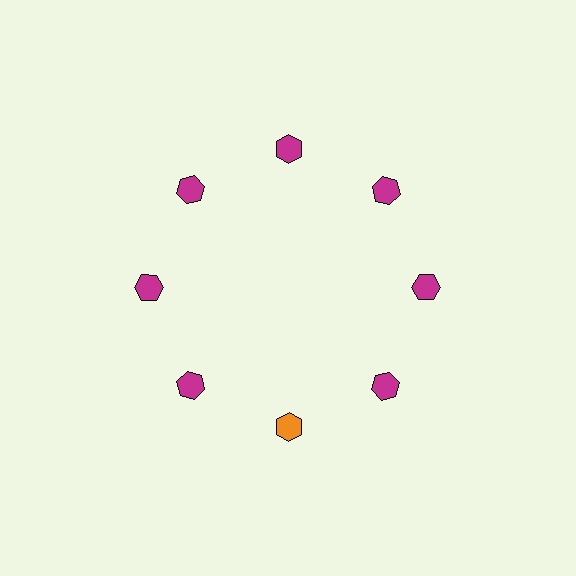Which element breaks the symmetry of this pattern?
The orange hexagon at roughly the 6 o'clock position breaks the symmetry. All other shapes are magenta hexagons.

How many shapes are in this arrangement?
There are 8 shapes arranged in a ring pattern.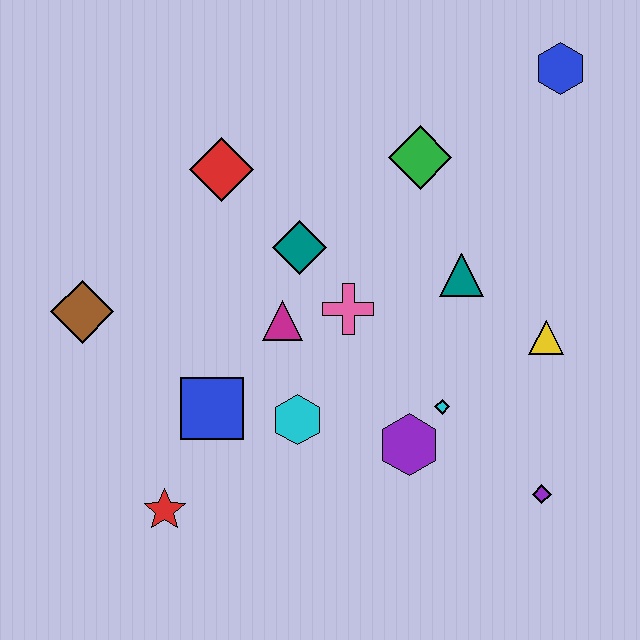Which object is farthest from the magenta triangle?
The blue hexagon is farthest from the magenta triangle.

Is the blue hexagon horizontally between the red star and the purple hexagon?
No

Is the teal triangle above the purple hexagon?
Yes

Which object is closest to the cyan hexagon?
The blue square is closest to the cyan hexagon.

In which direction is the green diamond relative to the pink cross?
The green diamond is above the pink cross.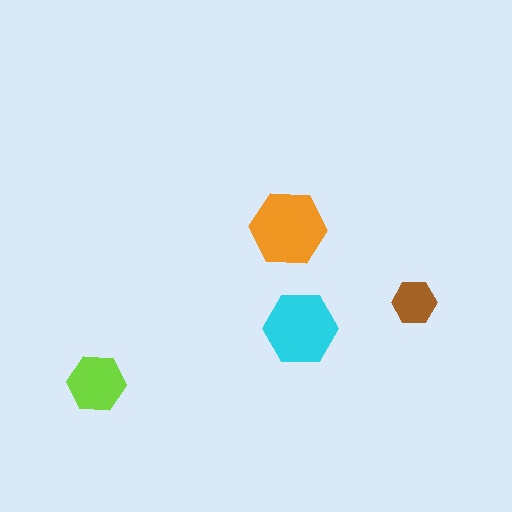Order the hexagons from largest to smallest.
the orange one, the cyan one, the lime one, the brown one.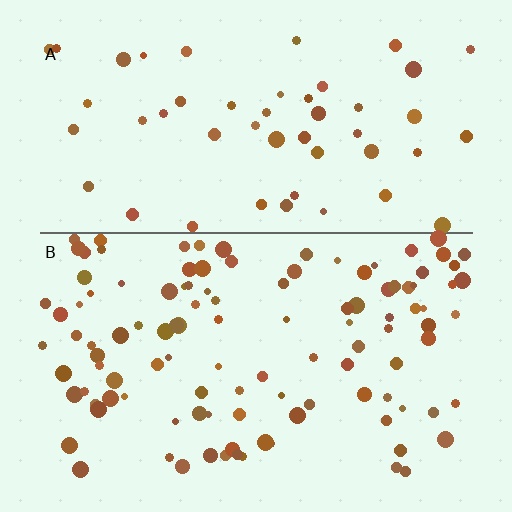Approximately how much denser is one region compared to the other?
Approximately 2.2× — region B over region A.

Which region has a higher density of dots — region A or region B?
B (the bottom).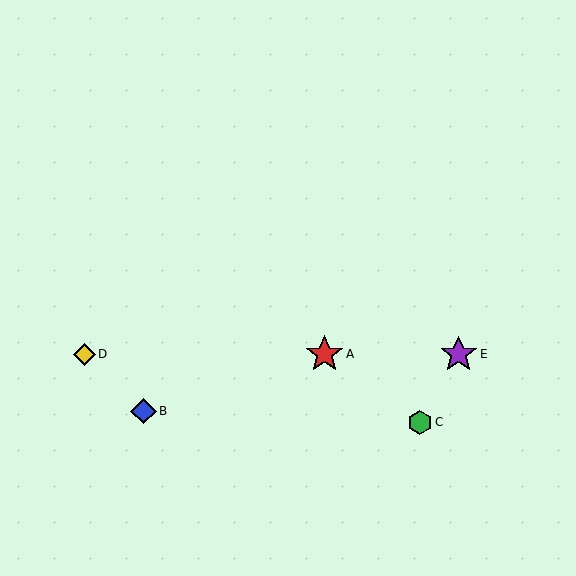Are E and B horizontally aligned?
No, E is at y≈354 and B is at y≈411.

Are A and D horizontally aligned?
Yes, both are at y≈354.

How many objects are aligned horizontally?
3 objects (A, D, E) are aligned horizontally.